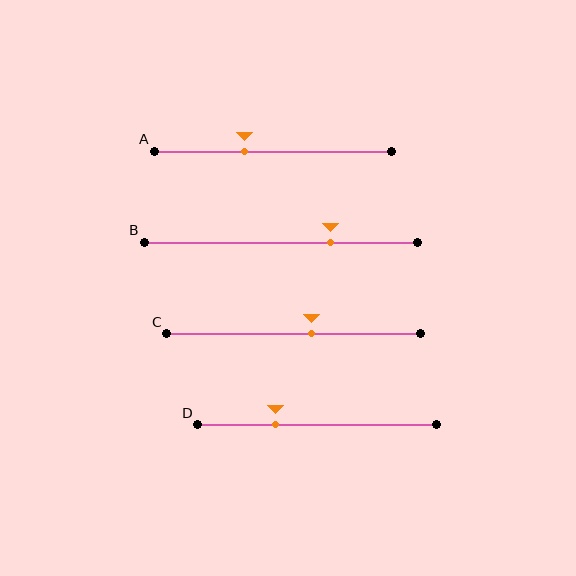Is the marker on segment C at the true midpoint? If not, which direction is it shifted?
No, the marker on segment C is shifted to the right by about 7% of the segment length.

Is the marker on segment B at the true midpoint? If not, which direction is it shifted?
No, the marker on segment B is shifted to the right by about 18% of the segment length.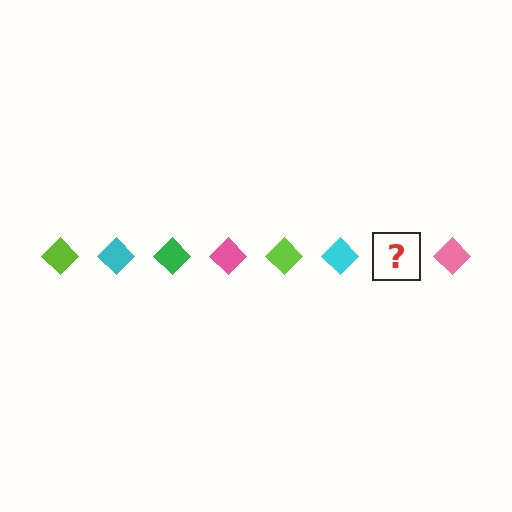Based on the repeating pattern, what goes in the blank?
The blank should be a green diamond.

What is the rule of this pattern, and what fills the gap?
The rule is that the pattern cycles through lime, cyan, green, pink diamonds. The gap should be filled with a green diamond.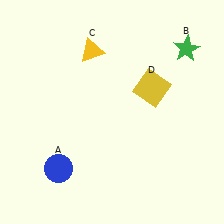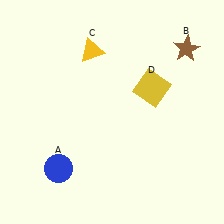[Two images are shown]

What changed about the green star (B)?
In Image 1, B is green. In Image 2, it changed to brown.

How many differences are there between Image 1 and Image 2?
There is 1 difference between the two images.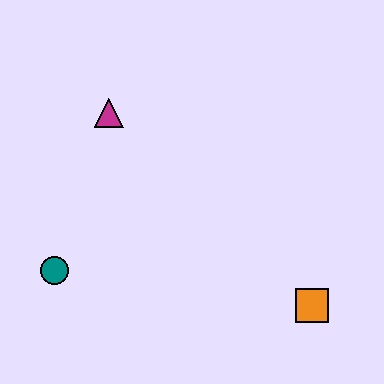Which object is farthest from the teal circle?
The orange square is farthest from the teal circle.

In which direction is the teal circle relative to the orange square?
The teal circle is to the left of the orange square.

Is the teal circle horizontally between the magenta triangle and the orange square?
No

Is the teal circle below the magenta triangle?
Yes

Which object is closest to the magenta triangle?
The teal circle is closest to the magenta triangle.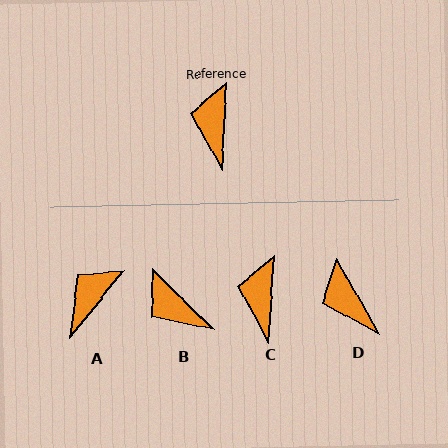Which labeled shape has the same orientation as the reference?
C.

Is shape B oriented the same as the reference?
No, it is off by about 49 degrees.